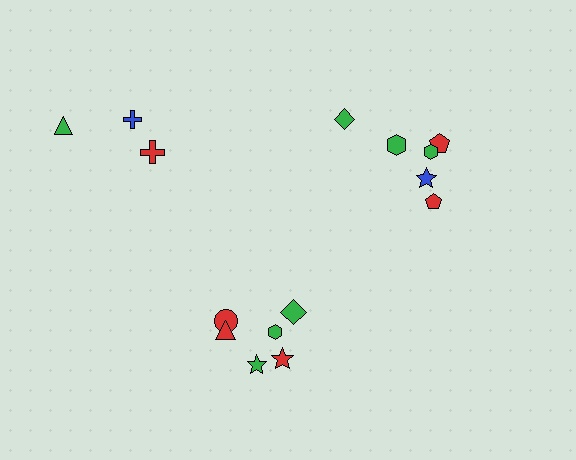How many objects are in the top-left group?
There are 3 objects.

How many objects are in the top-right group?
There are 6 objects.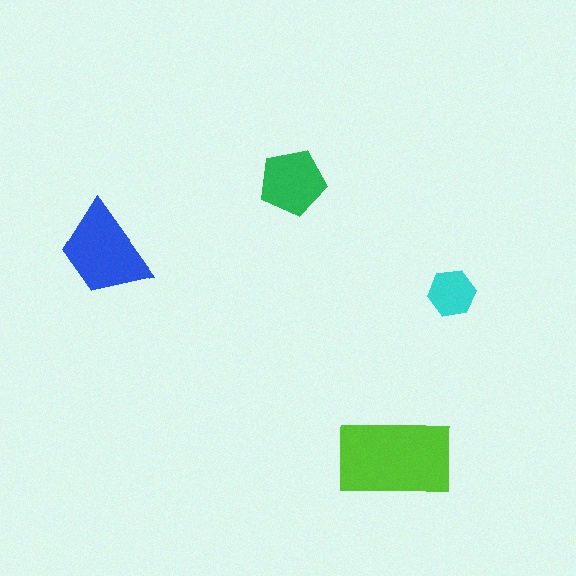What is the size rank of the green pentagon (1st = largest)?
3rd.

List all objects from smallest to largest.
The cyan hexagon, the green pentagon, the blue trapezoid, the lime rectangle.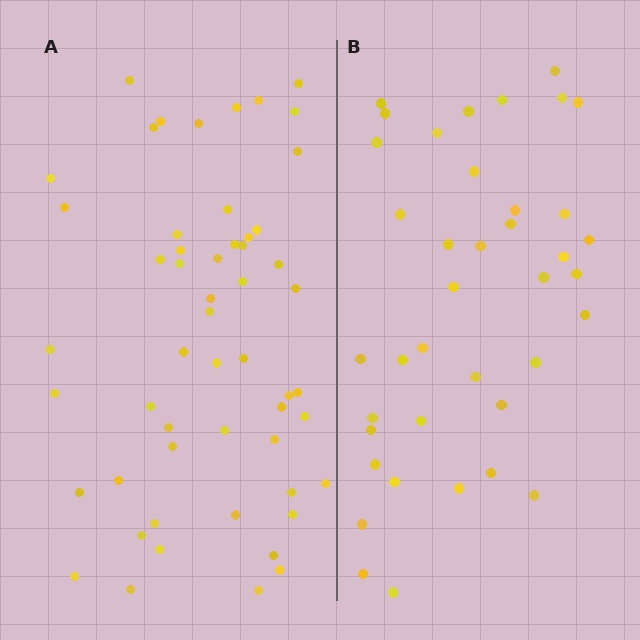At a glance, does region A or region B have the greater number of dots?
Region A (the left region) has more dots.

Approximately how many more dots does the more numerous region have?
Region A has approximately 15 more dots than region B.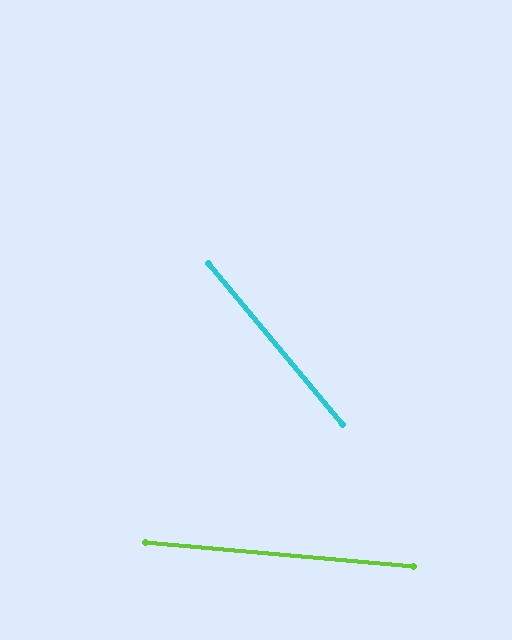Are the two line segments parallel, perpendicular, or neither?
Neither parallel nor perpendicular — they differ by about 45°.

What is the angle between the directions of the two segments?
Approximately 45 degrees.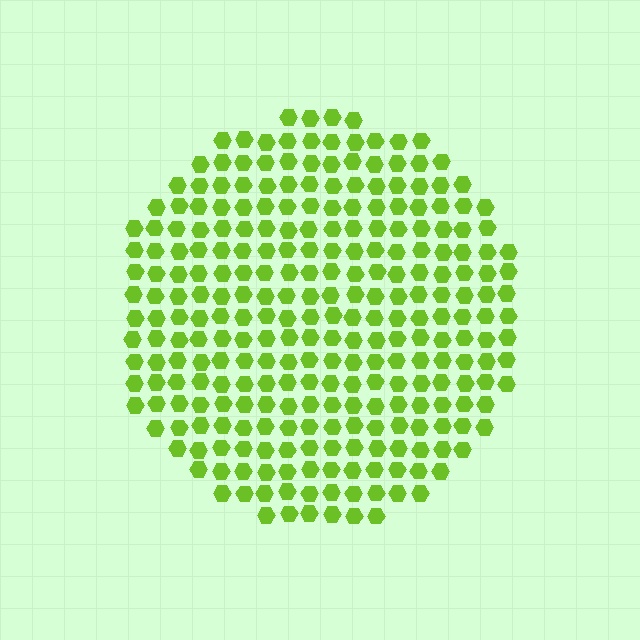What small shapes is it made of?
It is made of small hexagons.